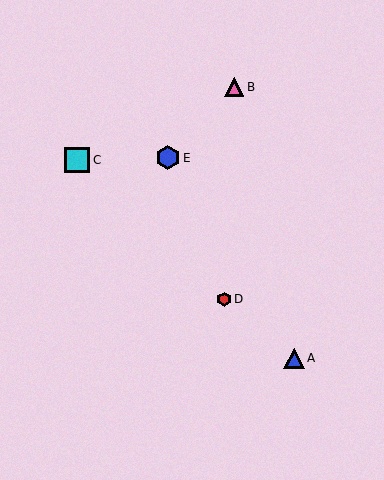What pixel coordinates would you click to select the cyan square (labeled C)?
Click at (77, 160) to select the cyan square C.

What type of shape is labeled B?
Shape B is a pink triangle.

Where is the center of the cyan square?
The center of the cyan square is at (77, 160).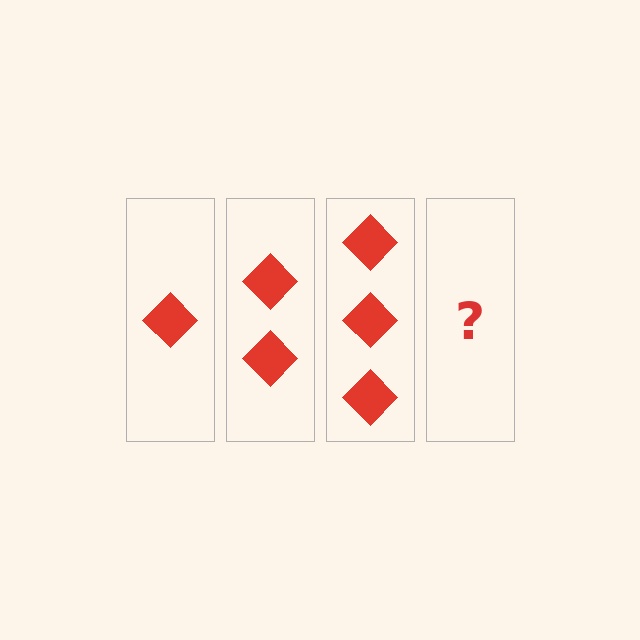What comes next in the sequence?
The next element should be 4 diamonds.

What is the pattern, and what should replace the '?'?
The pattern is that each step adds one more diamond. The '?' should be 4 diamonds.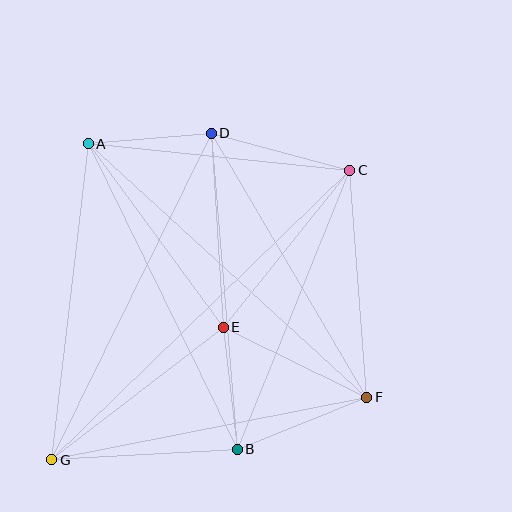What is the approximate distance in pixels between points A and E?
The distance between A and E is approximately 228 pixels.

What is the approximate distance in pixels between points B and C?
The distance between B and C is approximately 301 pixels.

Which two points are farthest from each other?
Points C and G are farthest from each other.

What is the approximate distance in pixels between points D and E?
The distance between D and E is approximately 194 pixels.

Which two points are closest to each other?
Points B and E are closest to each other.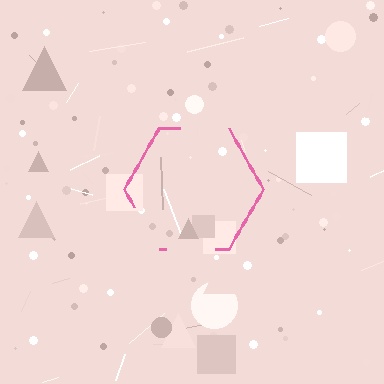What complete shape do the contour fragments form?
The contour fragments form a hexagon.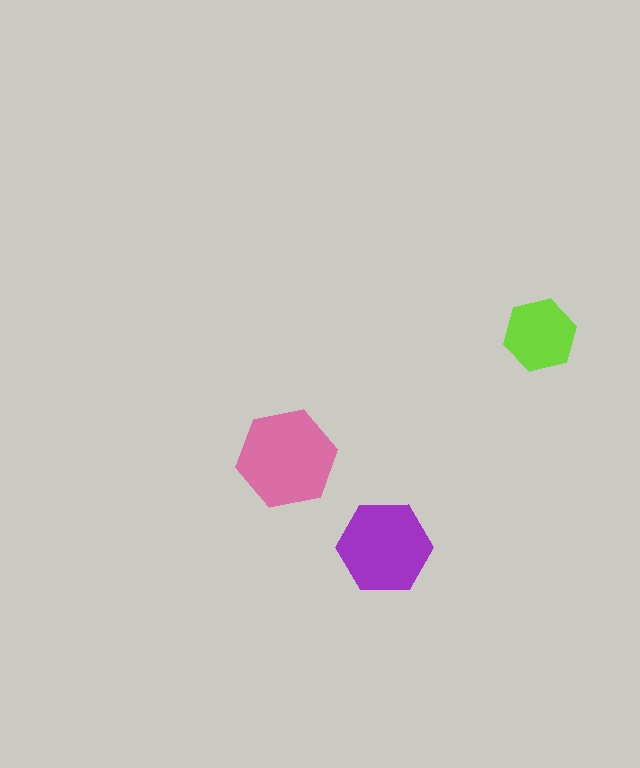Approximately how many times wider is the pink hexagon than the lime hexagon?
About 1.5 times wider.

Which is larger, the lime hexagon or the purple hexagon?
The purple one.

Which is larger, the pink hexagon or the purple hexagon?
The pink one.